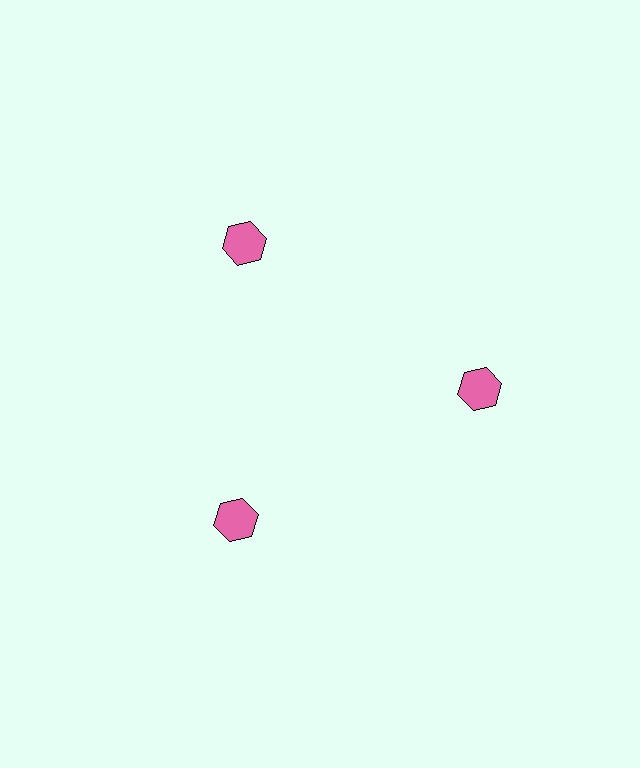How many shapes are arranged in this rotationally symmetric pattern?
There are 3 shapes, arranged in 3 groups of 1.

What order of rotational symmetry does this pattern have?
This pattern has 3-fold rotational symmetry.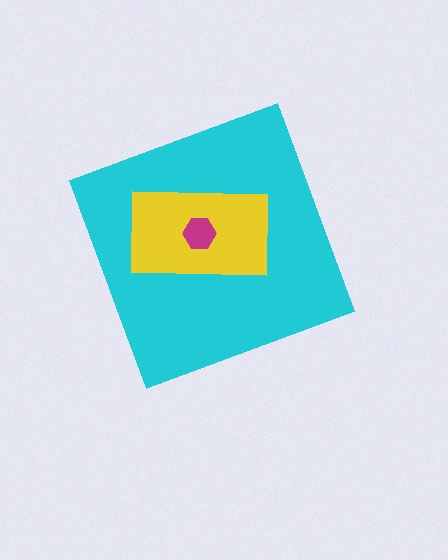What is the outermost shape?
The cyan diamond.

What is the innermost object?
The magenta hexagon.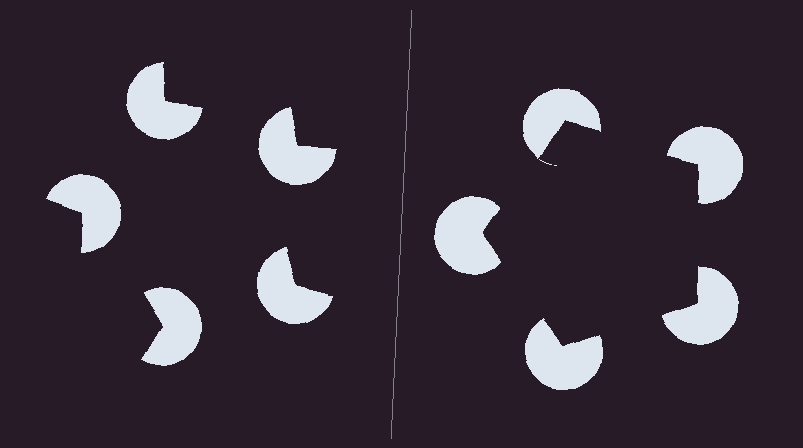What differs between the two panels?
The pac-man discs are positioned identically on both sides; only the wedge orientations differ. On the right they align to a pentagon; on the left they are misaligned.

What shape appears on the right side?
An illusory pentagon.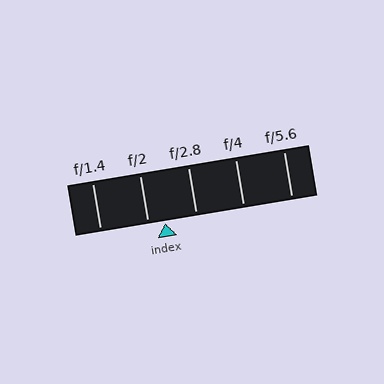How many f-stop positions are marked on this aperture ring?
There are 5 f-stop positions marked.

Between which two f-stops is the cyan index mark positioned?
The index mark is between f/2 and f/2.8.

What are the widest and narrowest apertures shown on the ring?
The widest aperture shown is f/1.4 and the narrowest is f/5.6.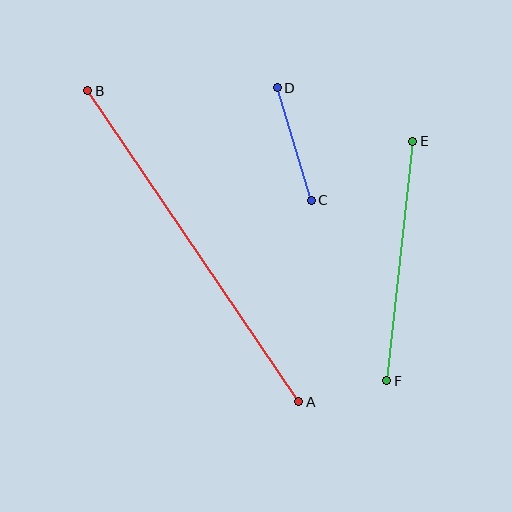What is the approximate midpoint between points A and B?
The midpoint is at approximately (193, 246) pixels.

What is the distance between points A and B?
The distance is approximately 376 pixels.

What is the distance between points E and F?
The distance is approximately 241 pixels.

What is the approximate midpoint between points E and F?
The midpoint is at approximately (400, 261) pixels.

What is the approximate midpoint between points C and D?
The midpoint is at approximately (294, 144) pixels.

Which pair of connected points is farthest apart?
Points A and B are farthest apart.